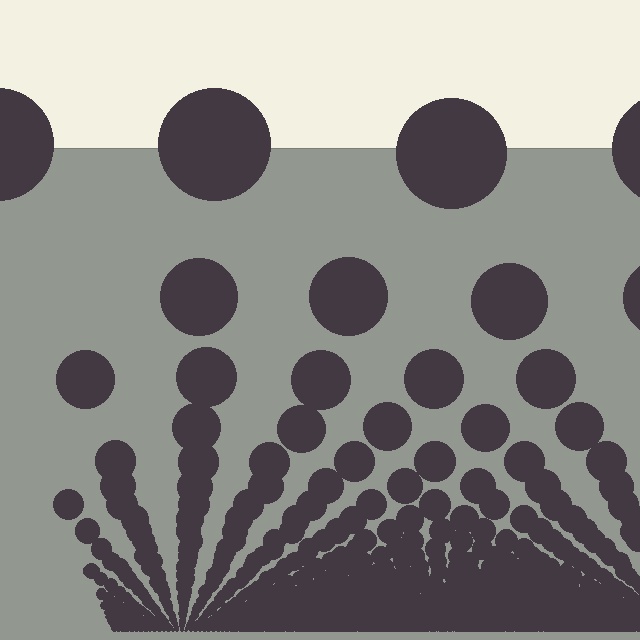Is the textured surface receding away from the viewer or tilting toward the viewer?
The surface appears to tilt toward the viewer. Texture elements get larger and sparser toward the top.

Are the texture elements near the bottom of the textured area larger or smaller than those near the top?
Smaller. The gradient is inverted — elements near the bottom are smaller and denser.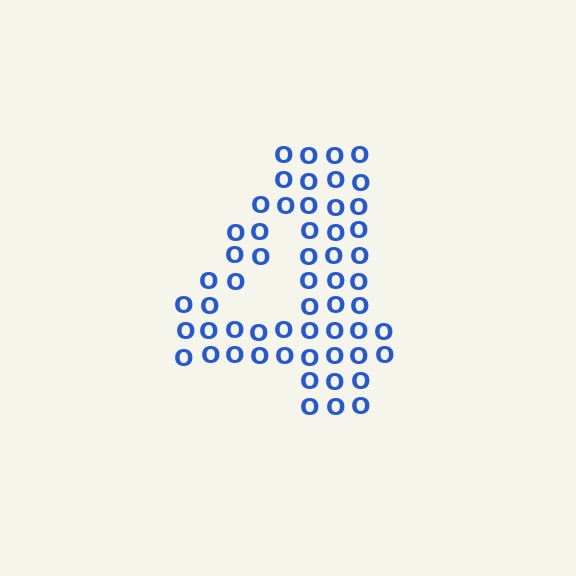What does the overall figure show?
The overall figure shows the digit 4.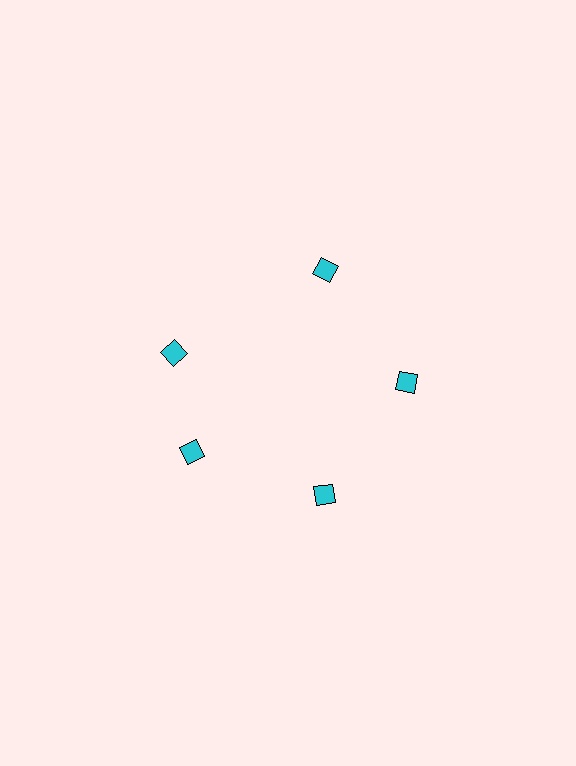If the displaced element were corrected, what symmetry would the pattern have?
It would have 5-fold rotational symmetry — the pattern would map onto itself every 72 degrees.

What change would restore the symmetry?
The symmetry would be restored by rotating it back into even spacing with its neighbors so that all 5 diamonds sit at equal angles and equal distance from the center.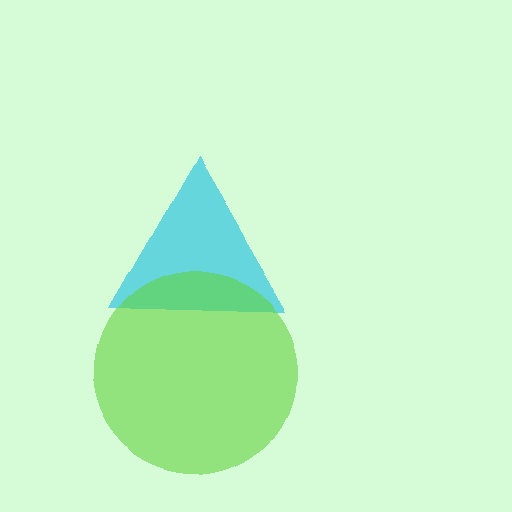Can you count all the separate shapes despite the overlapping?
Yes, there are 2 separate shapes.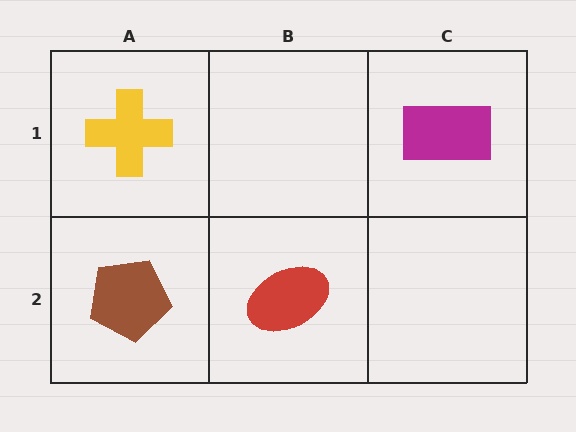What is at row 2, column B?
A red ellipse.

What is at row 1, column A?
A yellow cross.